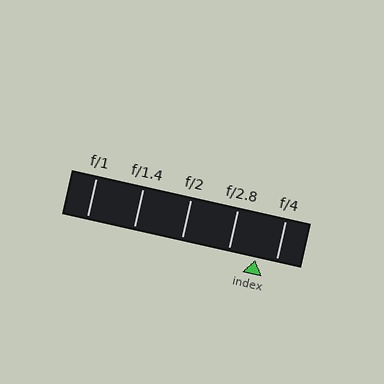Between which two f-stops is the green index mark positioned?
The index mark is between f/2.8 and f/4.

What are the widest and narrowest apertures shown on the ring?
The widest aperture shown is f/1 and the narrowest is f/4.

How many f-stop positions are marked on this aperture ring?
There are 5 f-stop positions marked.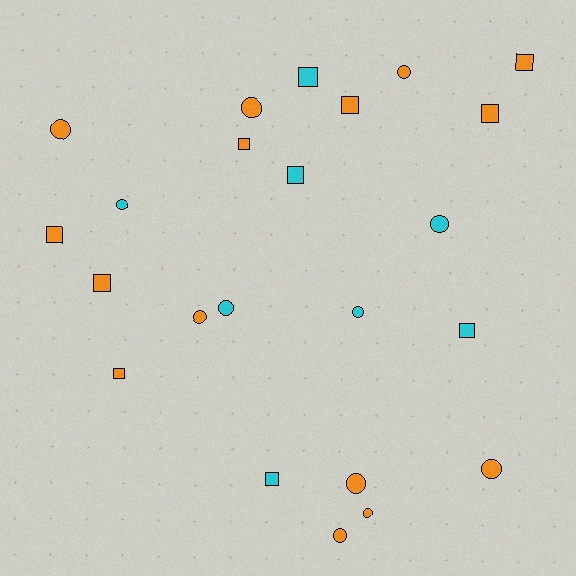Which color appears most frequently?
Orange, with 15 objects.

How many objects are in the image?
There are 23 objects.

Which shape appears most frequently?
Circle, with 12 objects.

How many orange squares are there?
There are 7 orange squares.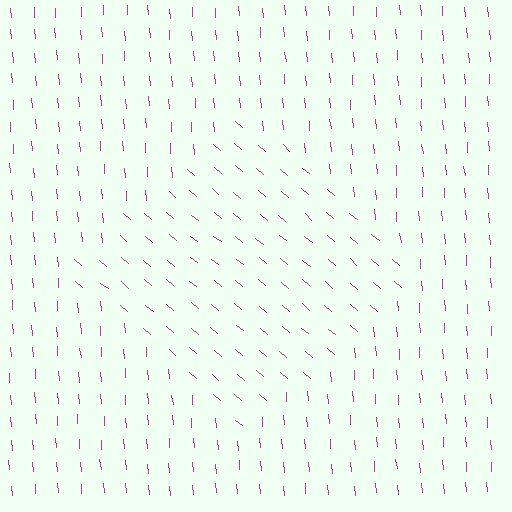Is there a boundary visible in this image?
Yes, there is a texture boundary formed by a change in line orientation.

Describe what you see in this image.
The image is filled with small magenta line segments. A diamond region in the image has lines oriented differently from the surrounding lines, creating a visible texture boundary.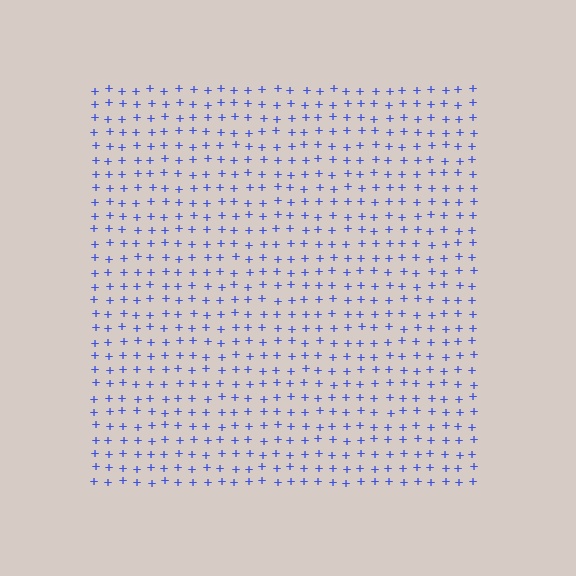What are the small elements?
The small elements are plus signs.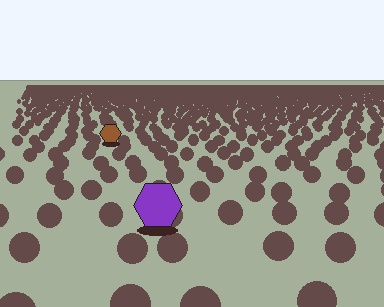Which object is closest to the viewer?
The purple hexagon is closest. The texture marks near it are larger and more spread out.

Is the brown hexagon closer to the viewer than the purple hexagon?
No. The purple hexagon is closer — you can tell from the texture gradient: the ground texture is coarser near it.